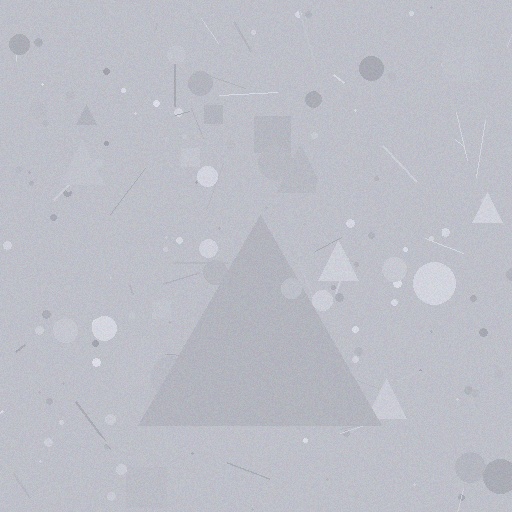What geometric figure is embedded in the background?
A triangle is embedded in the background.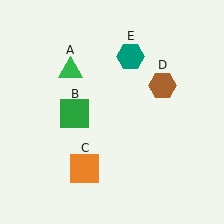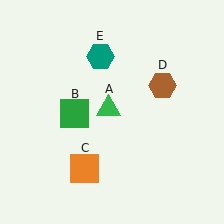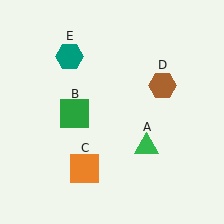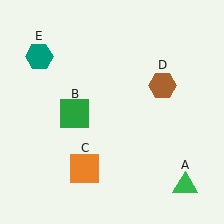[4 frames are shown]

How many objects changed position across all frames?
2 objects changed position: green triangle (object A), teal hexagon (object E).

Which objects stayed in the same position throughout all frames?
Green square (object B) and orange square (object C) and brown hexagon (object D) remained stationary.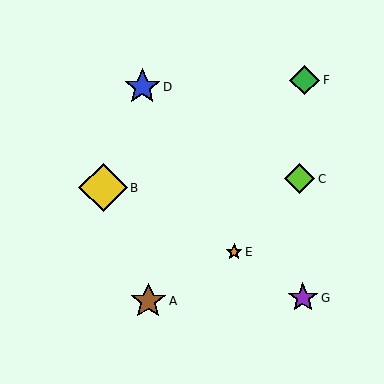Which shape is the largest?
The yellow diamond (labeled B) is the largest.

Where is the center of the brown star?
The center of the brown star is at (148, 301).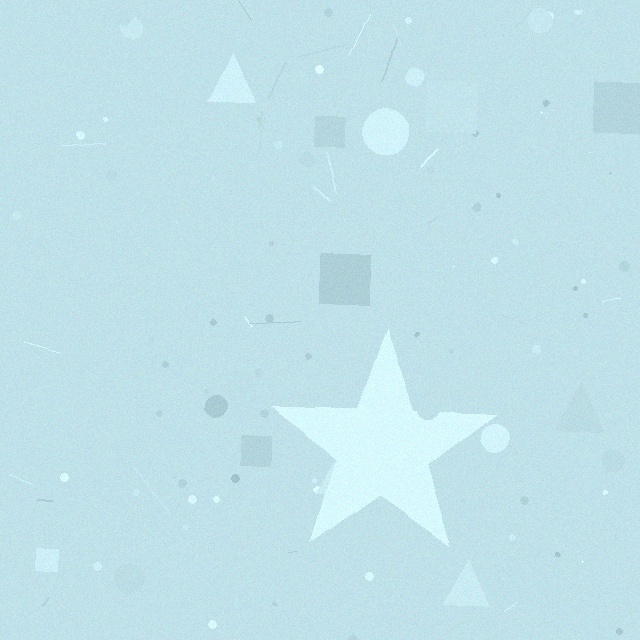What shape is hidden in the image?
A star is hidden in the image.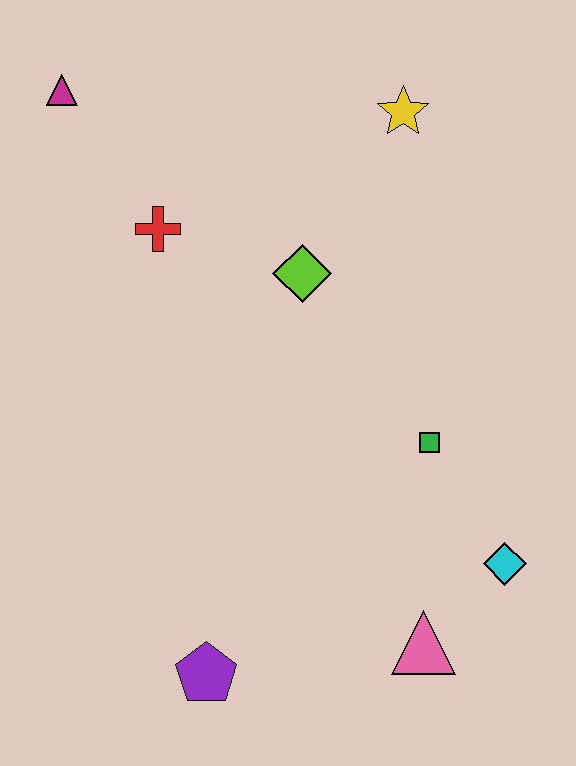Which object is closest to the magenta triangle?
The red cross is closest to the magenta triangle.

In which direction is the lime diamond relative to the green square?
The lime diamond is above the green square.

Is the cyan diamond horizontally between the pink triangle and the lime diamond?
No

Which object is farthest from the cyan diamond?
The magenta triangle is farthest from the cyan diamond.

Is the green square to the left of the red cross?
No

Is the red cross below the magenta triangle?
Yes